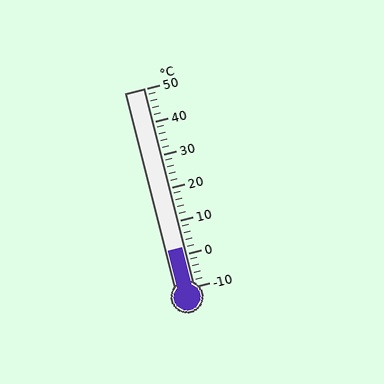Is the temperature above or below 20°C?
The temperature is below 20°C.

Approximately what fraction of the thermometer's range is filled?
The thermometer is filled to approximately 20% of its range.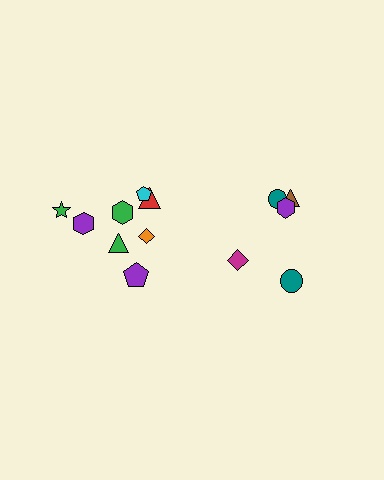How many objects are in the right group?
There are 5 objects.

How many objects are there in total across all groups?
There are 13 objects.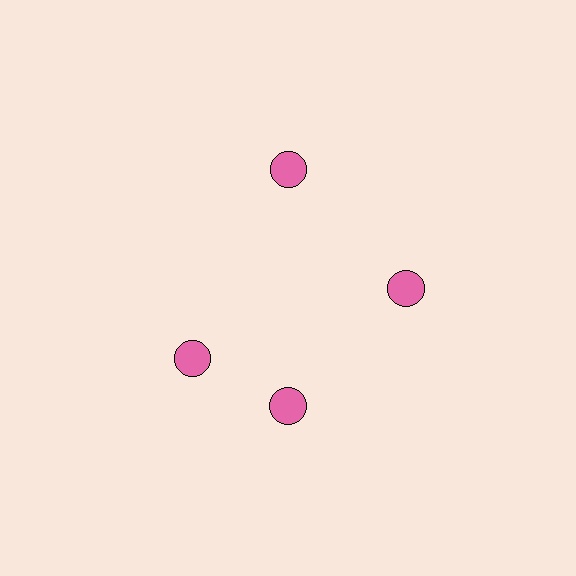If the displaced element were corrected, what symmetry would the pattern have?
It would have 4-fold rotational symmetry — the pattern would map onto itself every 90 degrees.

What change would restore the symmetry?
The symmetry would be restored by rotating it back into even spacing with its neighbors so that all 4 circles sit at equal angles and equal distance from the center.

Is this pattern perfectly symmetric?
No. The 4 pink circles are arranged in a ring, but one element near the 9 o'clock position is rotated out of alignment along the ring, breaking the 4-fold rotational symmetry.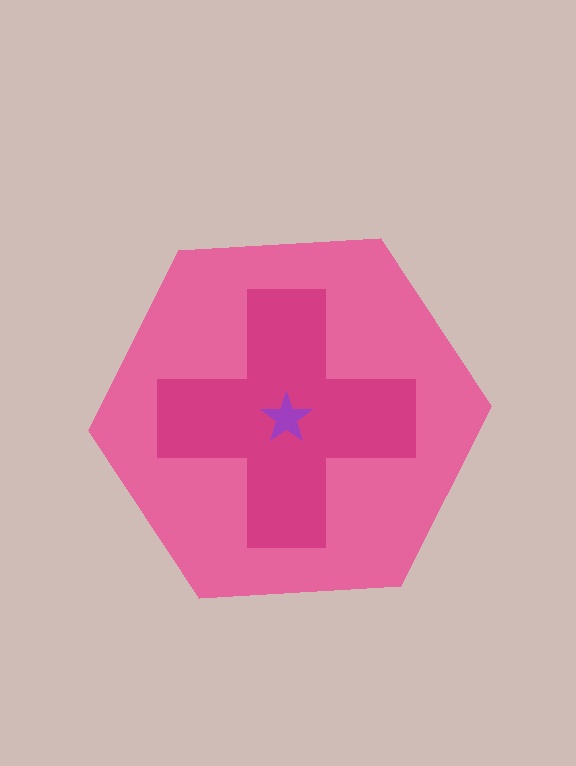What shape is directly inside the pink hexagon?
The magenta cross.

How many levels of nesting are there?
3.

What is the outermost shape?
The pink hexagon.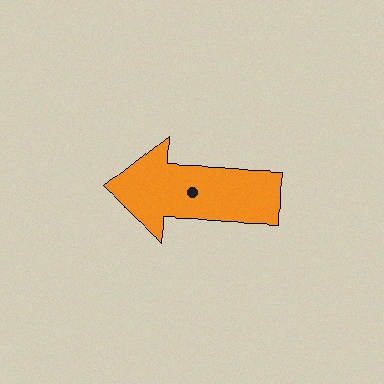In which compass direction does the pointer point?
West.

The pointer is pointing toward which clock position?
Roughly 9 o'clock.